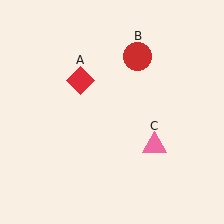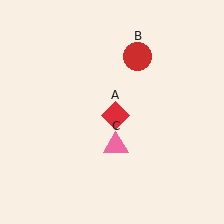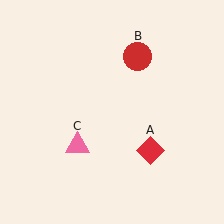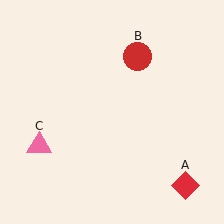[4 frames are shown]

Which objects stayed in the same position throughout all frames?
Red circle (object B) remained stationary.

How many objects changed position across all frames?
2 objects changed position: red diamond (object A), pink triangle (object C).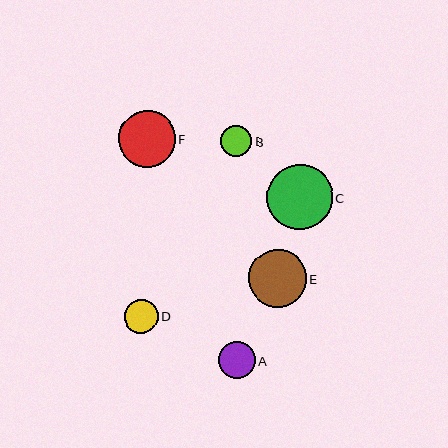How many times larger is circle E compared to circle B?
Circle E is approximately 1.9 times the size of circle B.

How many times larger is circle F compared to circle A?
Circle F is approximately 1.5 times the size of circle A.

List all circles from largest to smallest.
From largest to smallest: C, E, F, A, D, B.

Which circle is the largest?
Circle C is the largest with a size of approximately 65 pixels.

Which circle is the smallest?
Circle B is the smallest with a size of approximately 31 pixels.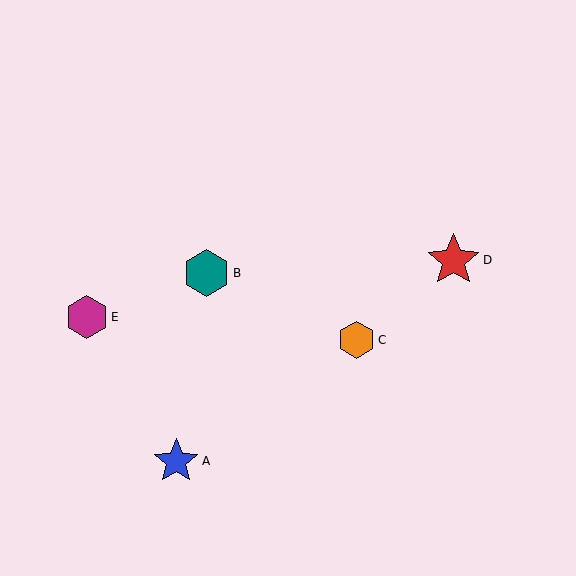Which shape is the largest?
The red star (labeled D) is the largest.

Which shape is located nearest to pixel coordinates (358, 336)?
The orange hexagon (labeled C) at (357, 340) is nearest to that location.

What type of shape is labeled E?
Shape E is a magenta hexagon.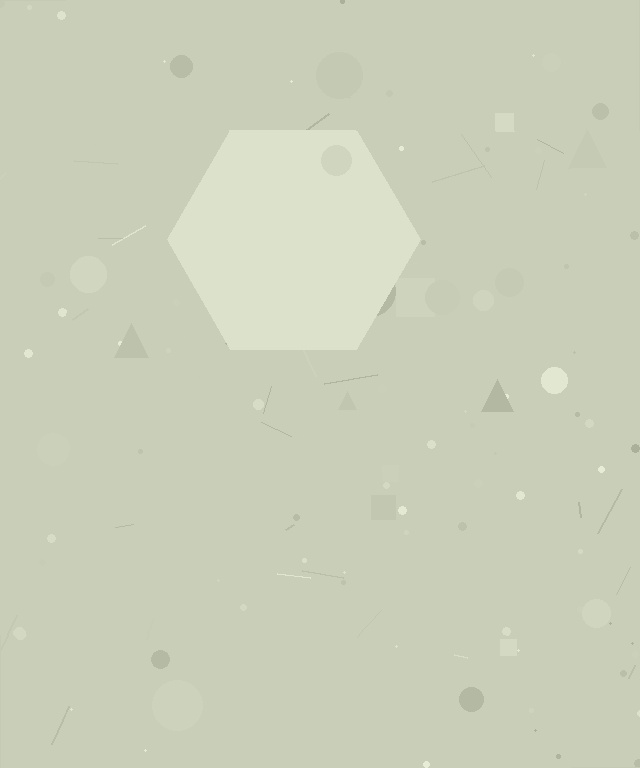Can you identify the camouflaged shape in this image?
The camouflaged shape is a hexagon.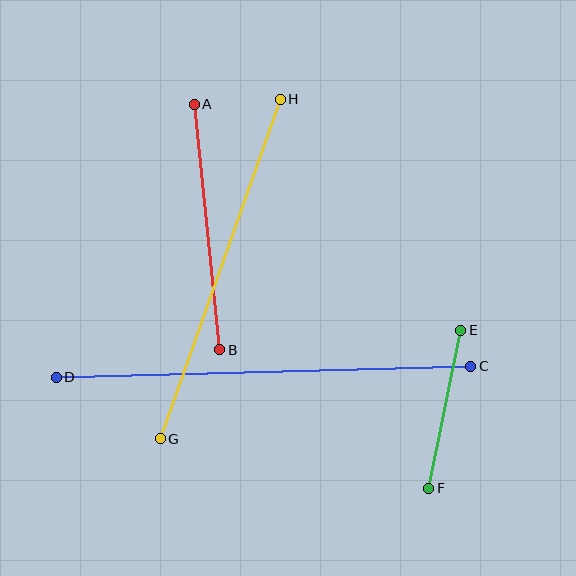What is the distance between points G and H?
The distance is approximately 360 pixels.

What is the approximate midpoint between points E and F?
The midpoint is at approximately (445, 409) pixels.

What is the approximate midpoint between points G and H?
The midpoint is at approximately (220, 269) pixels.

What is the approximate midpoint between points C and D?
The midpoint is at approximately (263, 372) pixels.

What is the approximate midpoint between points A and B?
The midpoint is at approximately (207, 227) pixels.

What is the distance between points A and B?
The distance is approximately 247 pixels.